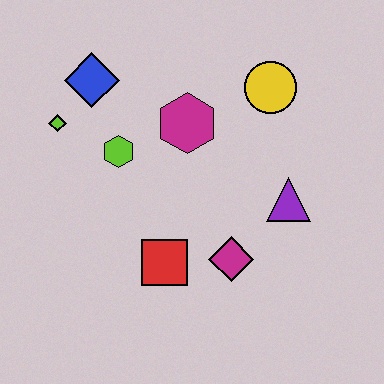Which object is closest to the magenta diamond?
The red square is closest to the magenta diamond.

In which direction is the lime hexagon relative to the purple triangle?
The lime hexagon is to the left of the purple triangle.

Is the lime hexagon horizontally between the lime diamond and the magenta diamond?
Yes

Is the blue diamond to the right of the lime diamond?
Yes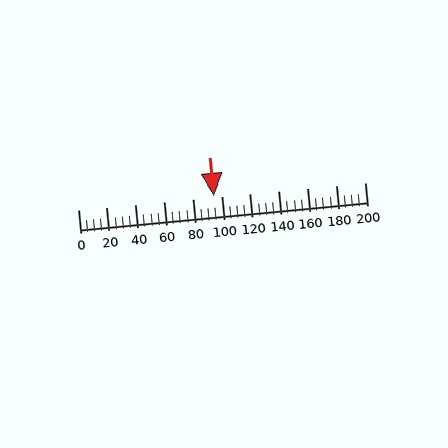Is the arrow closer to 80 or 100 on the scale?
The arrow is closer to 100.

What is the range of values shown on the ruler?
The ruler shows values from 0 to 200.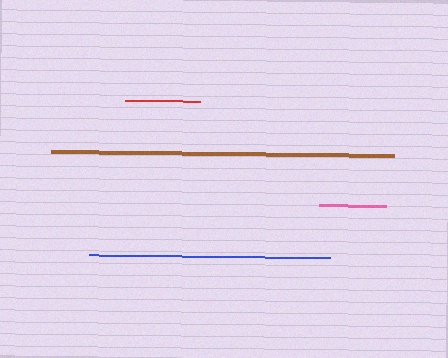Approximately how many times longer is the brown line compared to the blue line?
The brown line is approximately 1.4 times the length of the blue line.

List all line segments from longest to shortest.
From longest to shortest: brown, blue, red, pink.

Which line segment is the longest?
The brown line is the longest at approximately 343 pixels.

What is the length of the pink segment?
The pink segment is approximately 68 pixels long.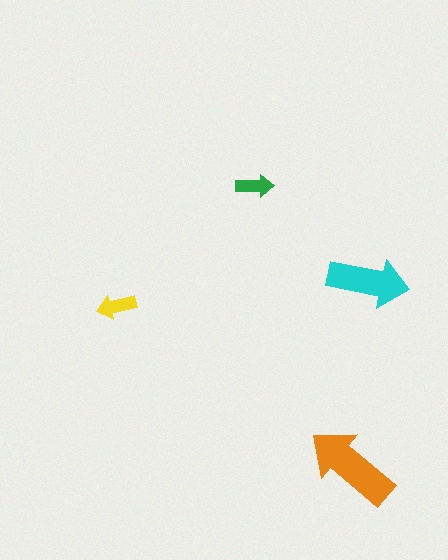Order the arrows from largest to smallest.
the orange one, the cyan one, the yellow one, the green one.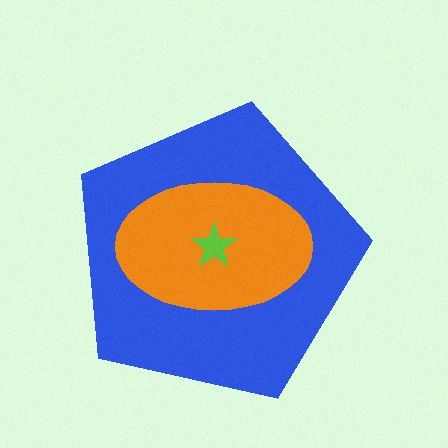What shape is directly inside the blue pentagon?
The orange ellipse.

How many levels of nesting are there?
3.